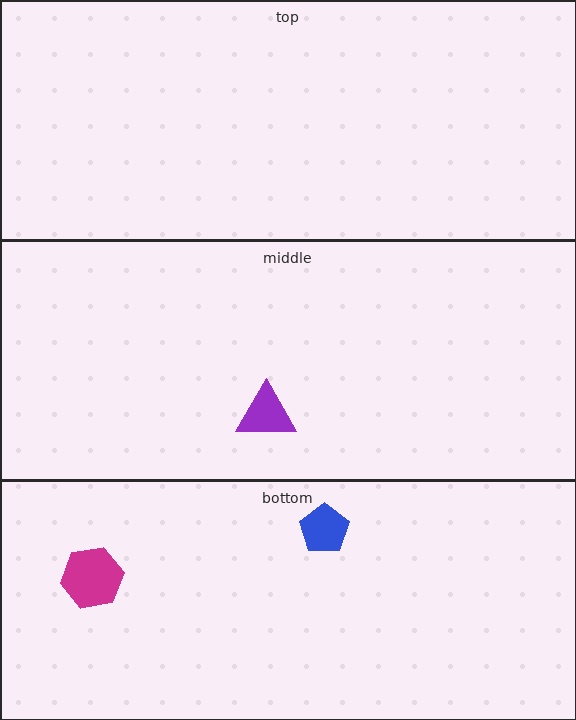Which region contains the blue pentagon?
The bottom region.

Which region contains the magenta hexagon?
The bottom region.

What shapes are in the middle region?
The purple triangle.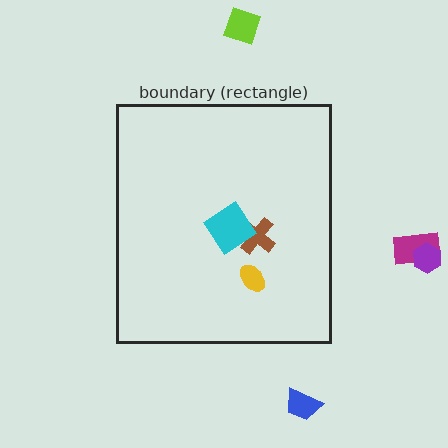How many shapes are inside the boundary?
3 inside, 4 outside.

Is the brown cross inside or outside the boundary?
Inside.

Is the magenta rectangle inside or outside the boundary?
Outside.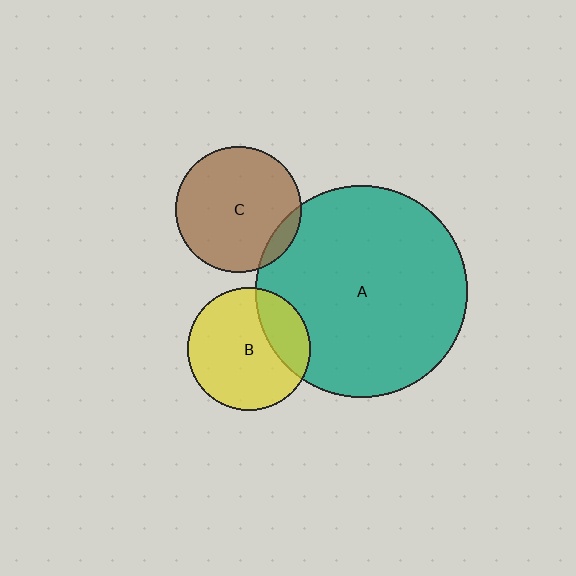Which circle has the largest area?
Circle A (teal).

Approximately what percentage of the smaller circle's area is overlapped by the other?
Approximately 25%.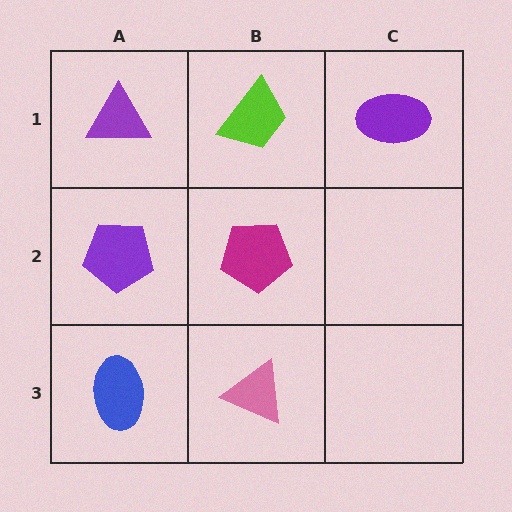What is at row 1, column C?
A purple ellipse.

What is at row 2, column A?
A purple pentagon.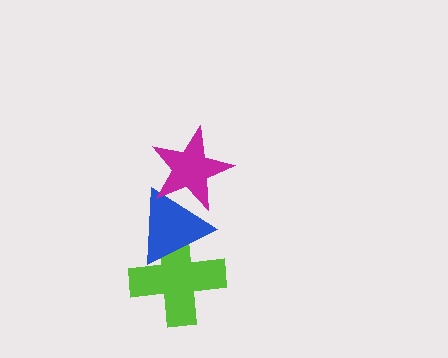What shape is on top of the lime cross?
The blue triangle is on top of the lime cross.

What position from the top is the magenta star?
The magenta star is 1st from the top.